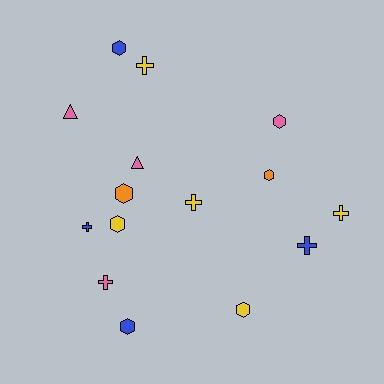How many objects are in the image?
There are 15 objects.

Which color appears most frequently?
Yellow, with 5 objects.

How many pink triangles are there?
There are 2 pink triangles.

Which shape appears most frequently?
Hexagon, with 7 objects.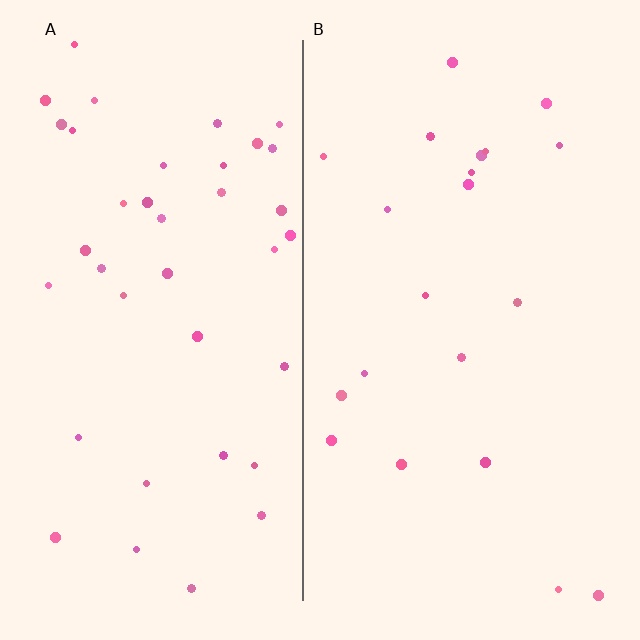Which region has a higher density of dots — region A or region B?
A (the left).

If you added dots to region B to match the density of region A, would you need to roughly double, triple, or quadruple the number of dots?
Approximately double.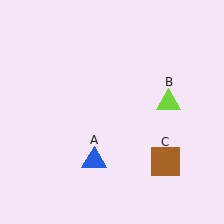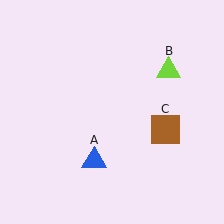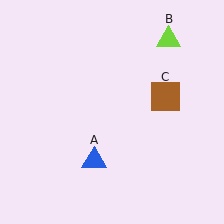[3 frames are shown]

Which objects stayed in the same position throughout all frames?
Blue triangle (object A) remained stationary.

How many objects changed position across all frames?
2 objects changed position: lime triangle (object B), brown square (object C).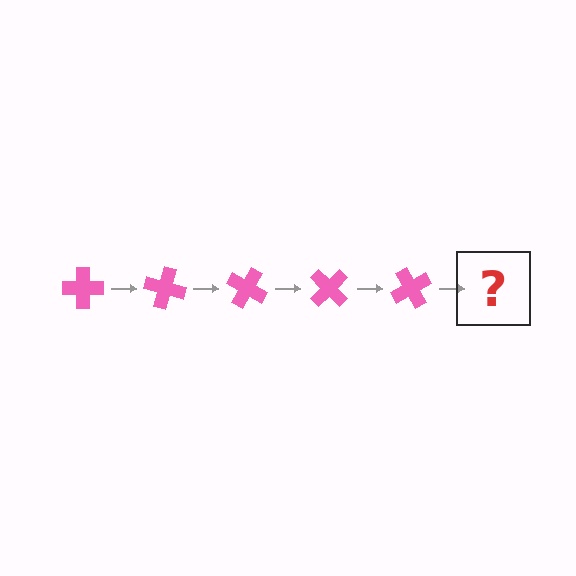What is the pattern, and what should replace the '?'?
The pattern is that the cross rotates 15 degrees each step. The '?' should be a pink cross rotated 75 degrees.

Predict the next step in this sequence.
The next step is a pink cross rotated 75 degrees.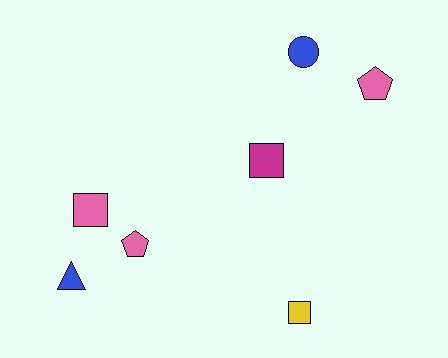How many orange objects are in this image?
There are no orange objects.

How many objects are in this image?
There are 7 objects.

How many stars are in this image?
There are no stars.